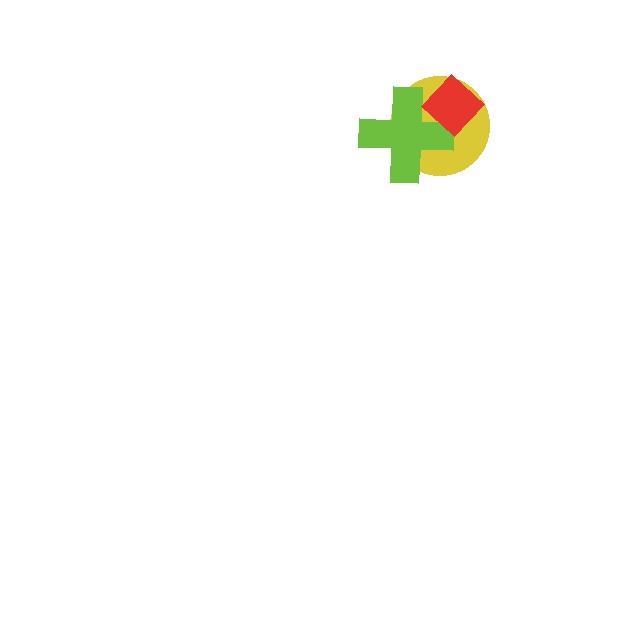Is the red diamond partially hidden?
No, no other shape covers it.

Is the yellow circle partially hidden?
Yes, it is partially covered by another shape.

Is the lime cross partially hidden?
Yes, it is partially covered by another shape.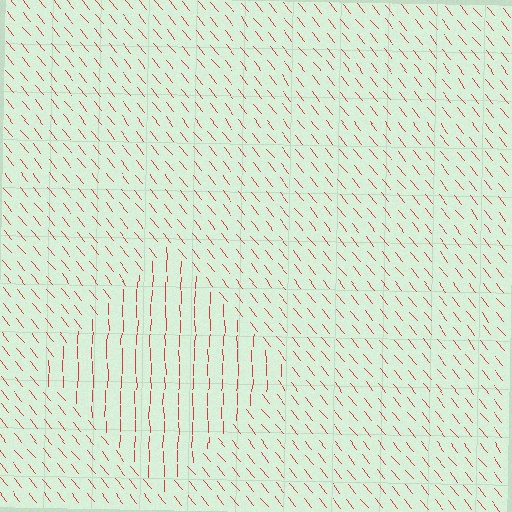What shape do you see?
I see a diamond.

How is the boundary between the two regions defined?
The boundary is defined purely by a change in line orientation (approximately 39 degrees difference). All lines are the same color and thickness.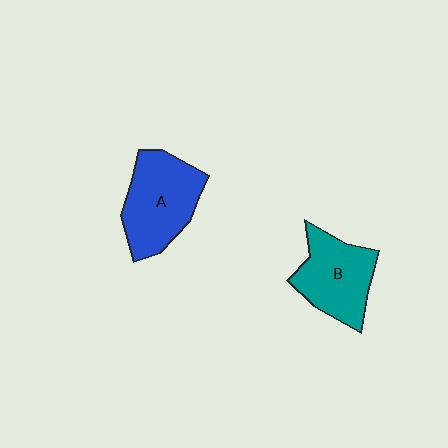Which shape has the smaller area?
Shape B (teal).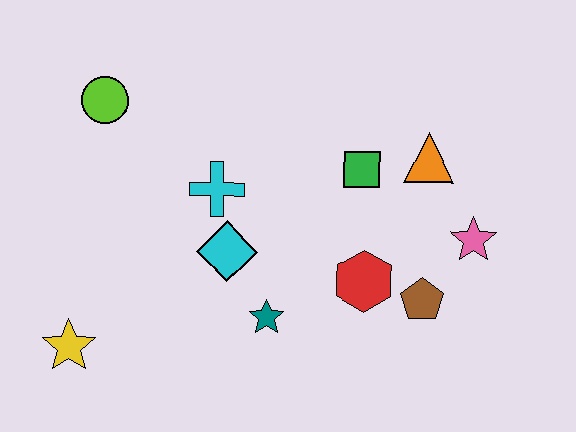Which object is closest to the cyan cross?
The cyan diamond is closest to the cyan cross.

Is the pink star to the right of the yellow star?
Yes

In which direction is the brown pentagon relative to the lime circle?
The brown pentagon is to the right of the lime circle.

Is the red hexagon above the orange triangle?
No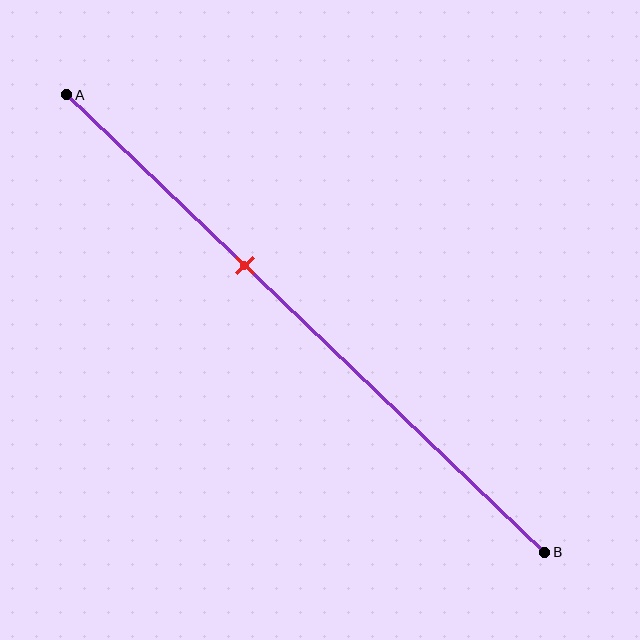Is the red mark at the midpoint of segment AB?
No, the mark is at about 35% from A, not at the 50% midpoint.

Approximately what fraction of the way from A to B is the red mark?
The red mark is approximately 35% of the way from A to B.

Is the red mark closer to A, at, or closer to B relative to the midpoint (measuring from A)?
The red mark is closer to point A than the midpoint of segment AB.